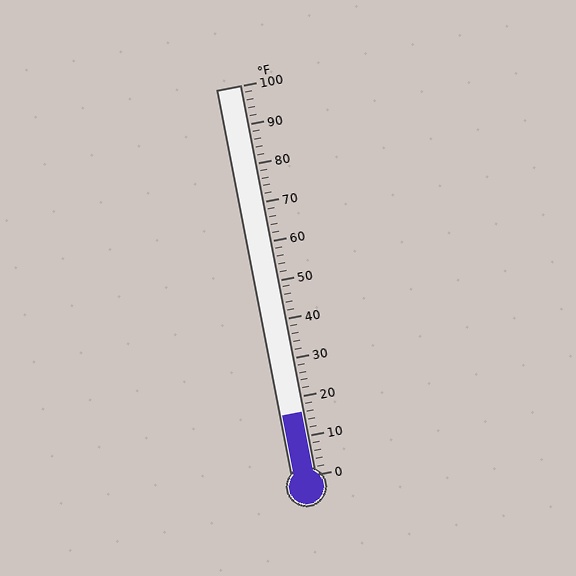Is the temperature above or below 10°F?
The temperature is above 10°F.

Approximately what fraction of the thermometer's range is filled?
The thermometer is filled to approximately 15% of its range.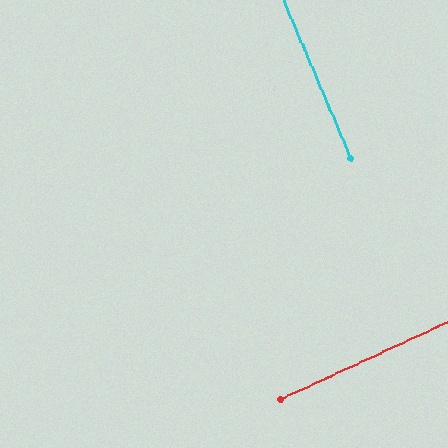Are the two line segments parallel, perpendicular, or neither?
Perpendicular — they meet at approximately 88°.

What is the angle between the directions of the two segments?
Approximately 88 degrees.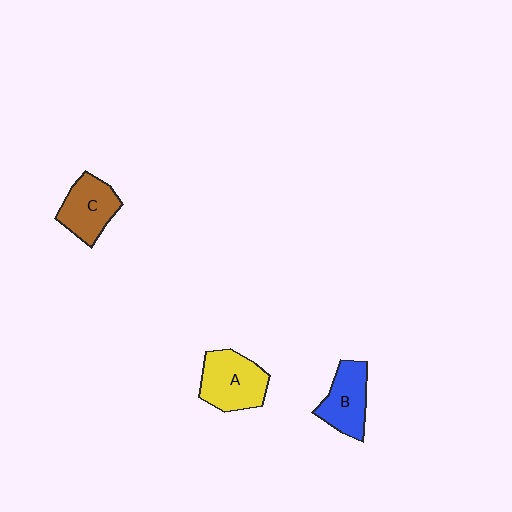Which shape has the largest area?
Shape A (yellow).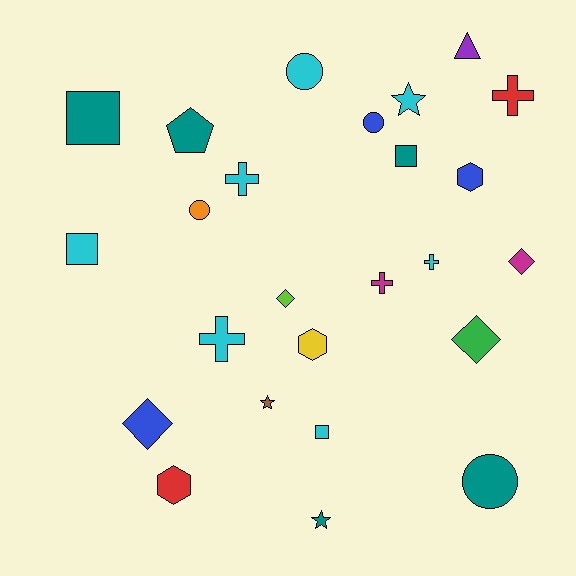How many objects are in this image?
There are 25 objects.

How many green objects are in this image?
There is 1 green object.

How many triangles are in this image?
There is 1 triangle.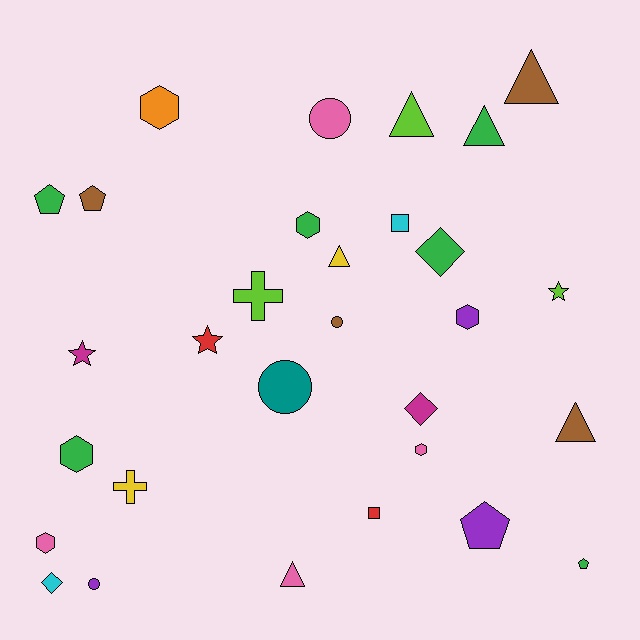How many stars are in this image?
There are 3 stars.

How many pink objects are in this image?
There are 4 pink objects.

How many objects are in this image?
There are 30 objects.